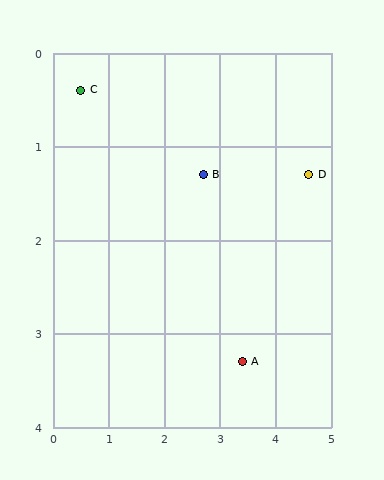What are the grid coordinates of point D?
Point D is at approximately (4.6, 1.3).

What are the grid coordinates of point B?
Point B is at approximately (2.7, 1.3).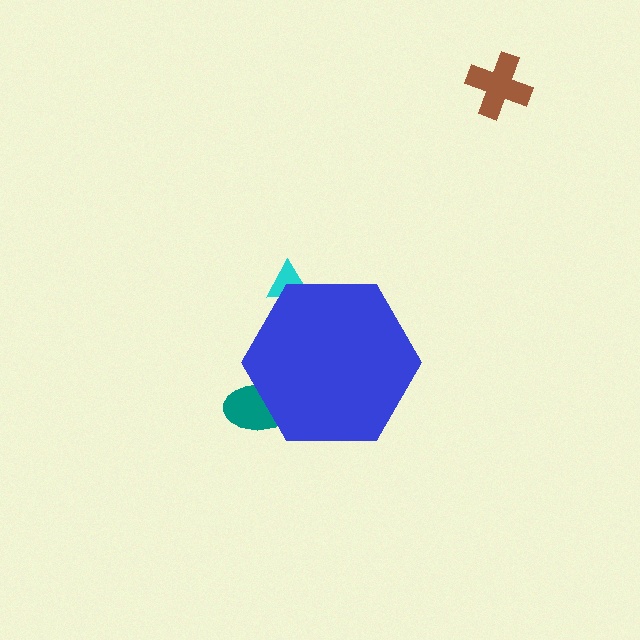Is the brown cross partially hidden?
No, the brown cross is fully visible.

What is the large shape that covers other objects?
A blue hexagon.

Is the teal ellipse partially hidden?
Yes, the teal ellipse is partially hidden behind the blue hexagon.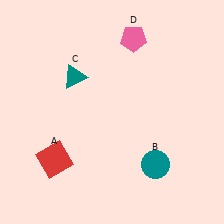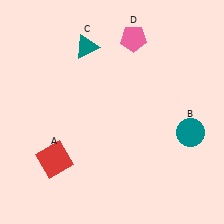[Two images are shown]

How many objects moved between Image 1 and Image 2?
2 objects moved between the two images.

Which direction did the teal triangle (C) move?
The teal triangle (C) moved up.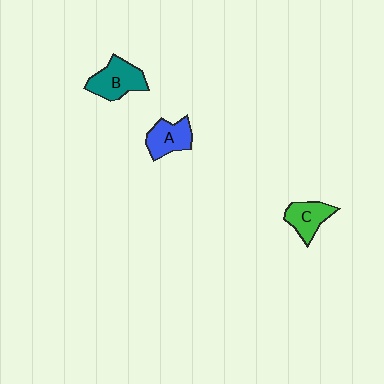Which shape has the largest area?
Shape B (teal).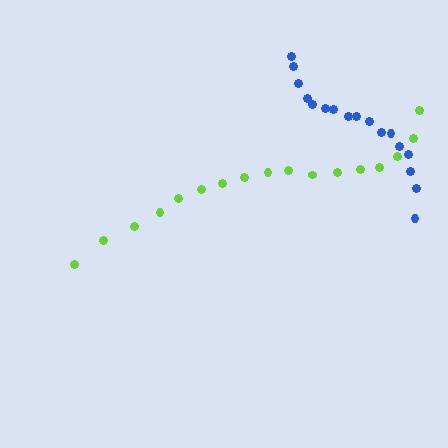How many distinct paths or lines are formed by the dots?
There are 2 distinct paths.